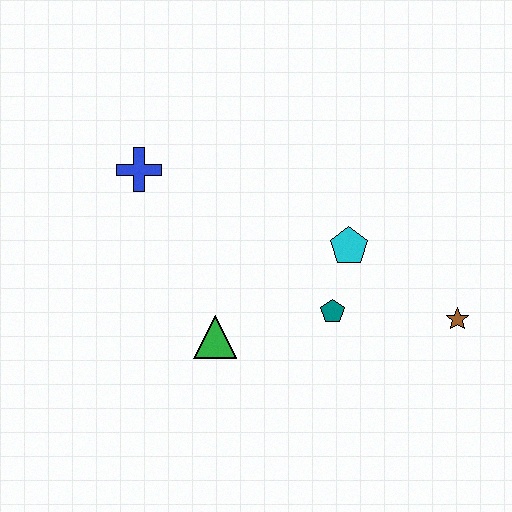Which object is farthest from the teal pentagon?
The blue cross is farthest from the teal pentagon.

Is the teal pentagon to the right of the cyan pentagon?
No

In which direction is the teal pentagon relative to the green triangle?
The teal pentagon is to the right of the green triangle.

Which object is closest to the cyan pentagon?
The teal pentagon is closest to the cyan pentagon.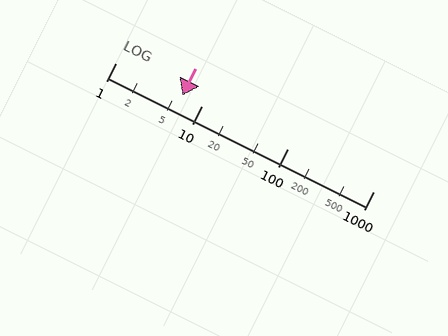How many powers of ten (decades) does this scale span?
The scale spans 3 decades, from 1 to 1000.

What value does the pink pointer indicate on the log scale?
The pointer indicates approximately 5.9.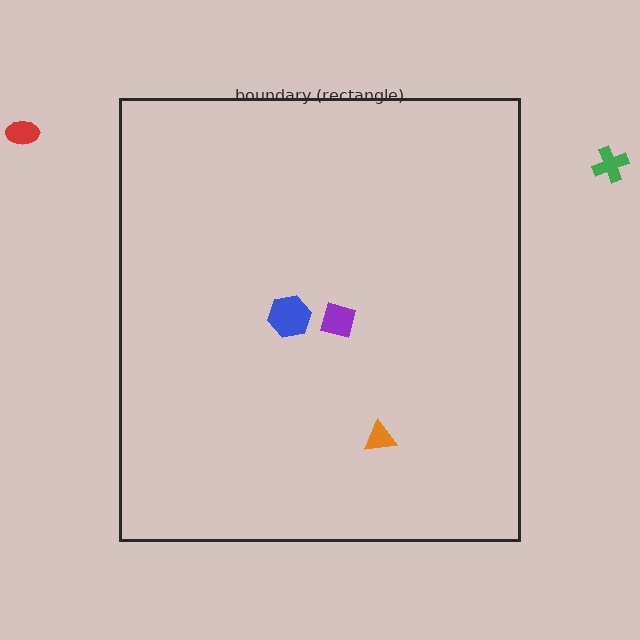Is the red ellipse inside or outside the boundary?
Outside.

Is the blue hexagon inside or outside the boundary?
Inside.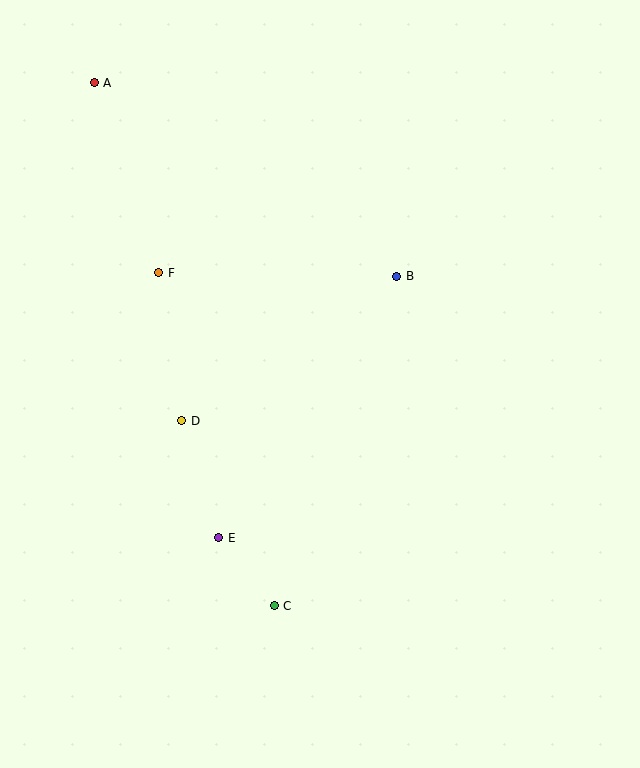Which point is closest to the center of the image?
Point B at (397, 276) is closest to the center.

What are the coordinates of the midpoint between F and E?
The midpoint between F and E is at (189, 405).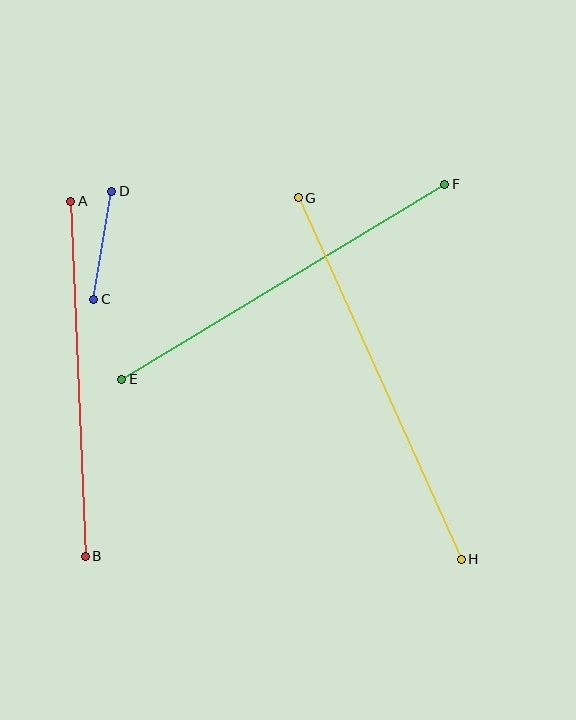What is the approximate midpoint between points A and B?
The midpoint is at approximately (78, 379) pixels.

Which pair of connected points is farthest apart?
Points G and H are farthest apart.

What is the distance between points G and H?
The distance is approximately 396 pixels.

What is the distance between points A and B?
The distance is approximately 355 pixels.